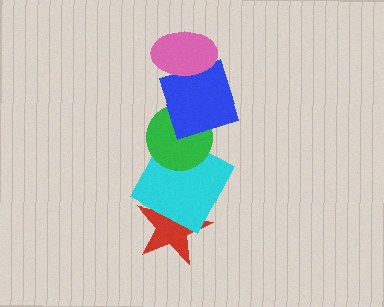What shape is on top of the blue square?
The pink ellipse is on top of the blue square.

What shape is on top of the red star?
The cyan square is on top of the red star.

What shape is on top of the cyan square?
The green circle is on top of the cyan square.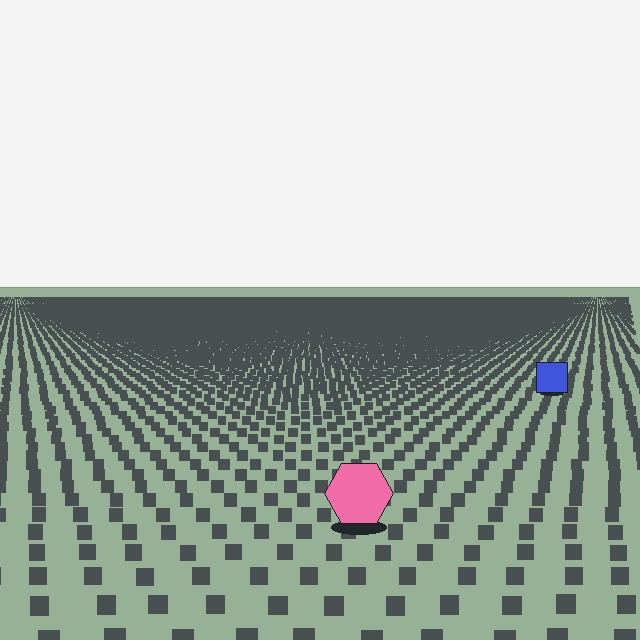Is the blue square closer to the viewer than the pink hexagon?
No. The pink hexagon is closer — you can tell from the texture gradient: the ground texture is coarser near it.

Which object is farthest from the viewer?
The blue square is farthest from the viewer. It appears smaller and the ground texture around it is denser.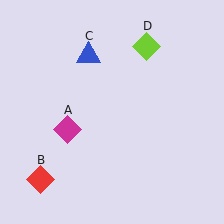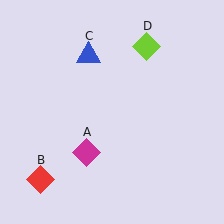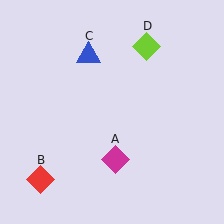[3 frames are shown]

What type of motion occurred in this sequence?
The magenta diamond (object A) rotated counterclockwise around the center of the scene.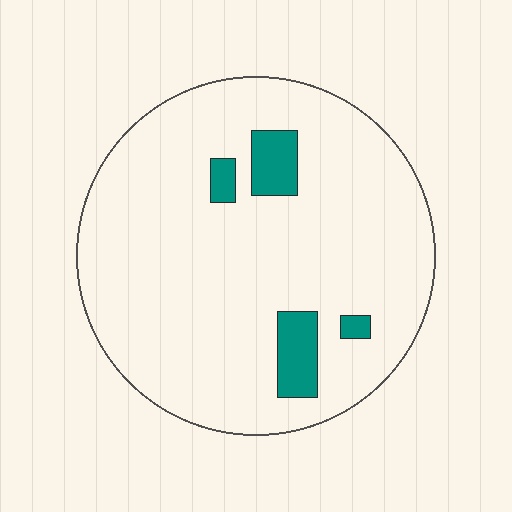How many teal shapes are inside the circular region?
4.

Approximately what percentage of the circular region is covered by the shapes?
Approximately 10%.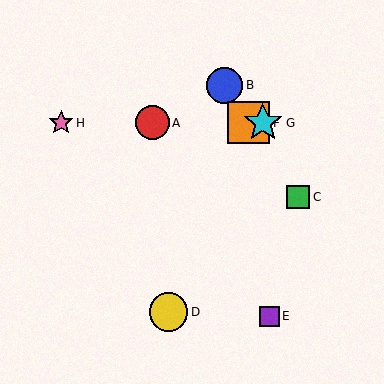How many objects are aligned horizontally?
4 objects (A, F, G, H) are aligned horizontally.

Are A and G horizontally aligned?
Yes, both are at y≈123.